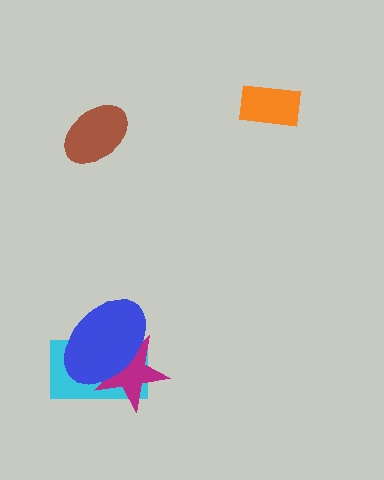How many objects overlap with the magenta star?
2 objects overlap with the magenta star.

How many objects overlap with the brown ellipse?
0 objects overlap with the brown ellipse.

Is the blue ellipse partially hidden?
No, no other shape covers it.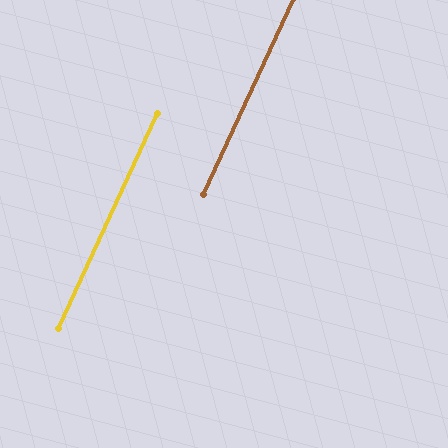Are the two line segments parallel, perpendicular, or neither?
Parallel — their directions differ by only 0.1°.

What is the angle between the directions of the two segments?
Approximately 0 degrees.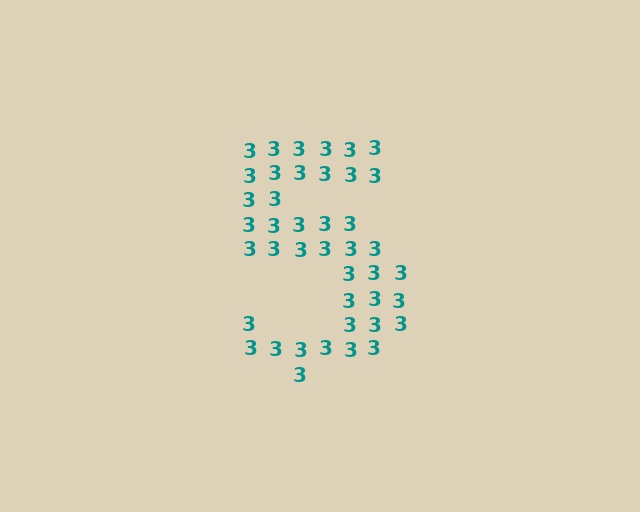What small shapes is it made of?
It is made of small digit 3's.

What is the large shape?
The large shape is the digit 5.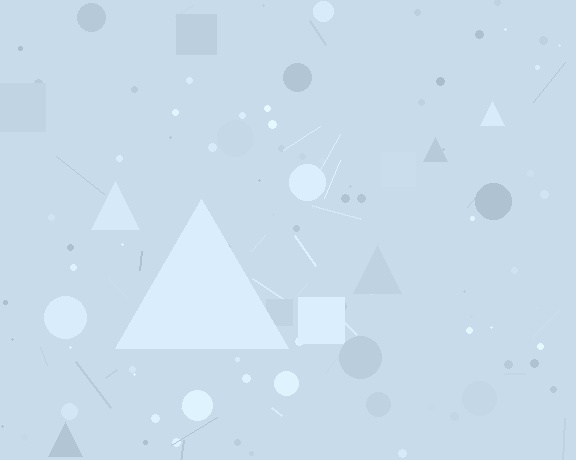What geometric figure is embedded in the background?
A triangle is embedded in the background.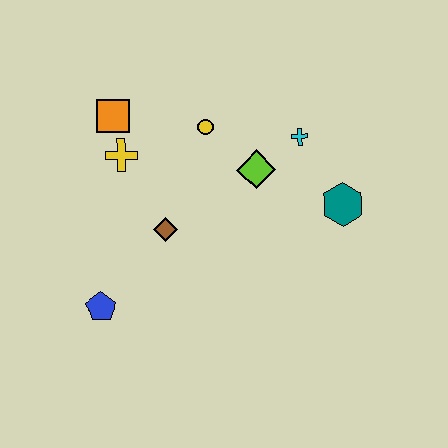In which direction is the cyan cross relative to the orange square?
The cyan cross is to the right of the orange square.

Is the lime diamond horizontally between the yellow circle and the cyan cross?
Yes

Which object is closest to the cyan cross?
The lime diamond is closest to the cyan cross.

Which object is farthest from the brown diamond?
The teal hexagon is farthest from the brown diamond.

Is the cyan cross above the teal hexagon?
Yes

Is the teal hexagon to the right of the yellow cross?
Yes